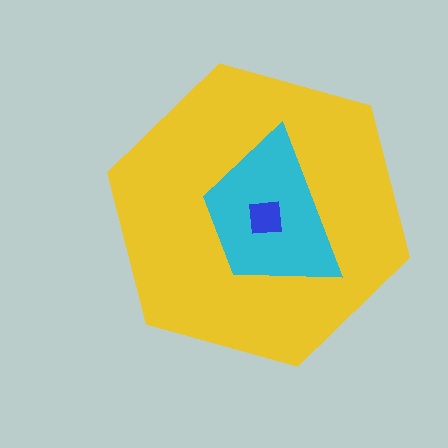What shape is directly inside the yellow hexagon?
The cyan trapezoid.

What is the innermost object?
The blue square.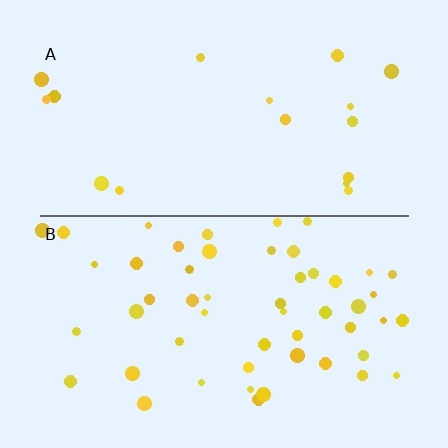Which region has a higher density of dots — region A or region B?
B (the bottom).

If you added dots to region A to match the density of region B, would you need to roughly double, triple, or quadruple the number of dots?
Approximately triple.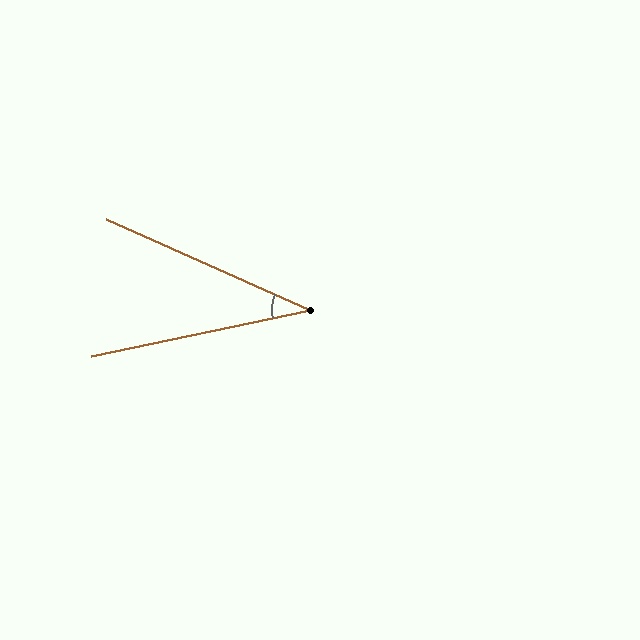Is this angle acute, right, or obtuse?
It is acute.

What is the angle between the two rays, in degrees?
Approximately 36 degrees.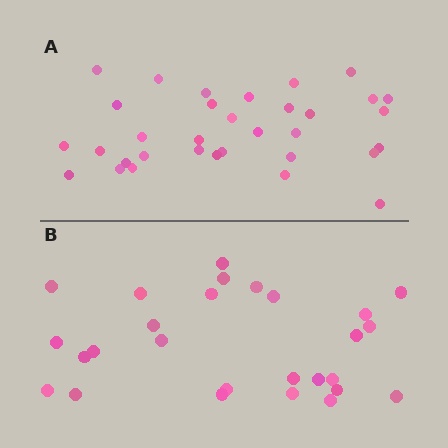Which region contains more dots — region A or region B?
Region A (the top region) has more dots.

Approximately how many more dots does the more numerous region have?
Region A has about 6 more dots than region B.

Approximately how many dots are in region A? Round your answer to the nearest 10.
About 30 dots. (The exact count is 33, which rounds to 30.)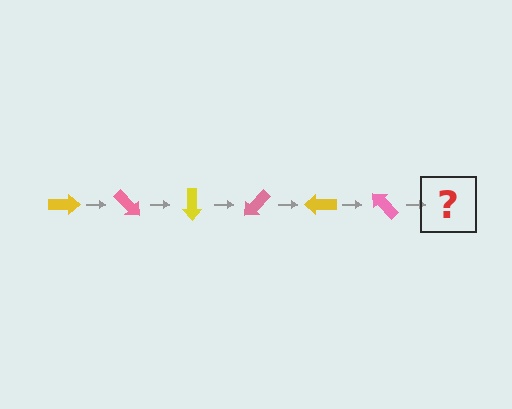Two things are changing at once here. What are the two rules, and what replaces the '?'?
The two rules are that it rotates 45 degrees each step and the color cycles through yellow and pink. The '?' should be a yellow arrow, rotated 270 degrees from the start.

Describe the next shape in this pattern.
It should be a yellow arrow, rotated 270 degrees from the start.